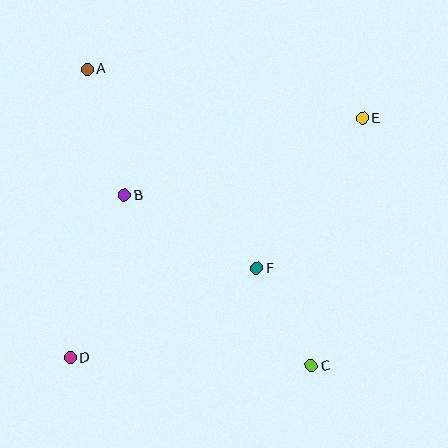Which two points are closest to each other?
Points C and F are closest to each other.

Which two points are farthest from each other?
Points D and E are farthest from each other.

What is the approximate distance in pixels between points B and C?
The distance between B and C is approximately 253 pixels.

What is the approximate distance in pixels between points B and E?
The distance between B and E is approximately 250 pixels.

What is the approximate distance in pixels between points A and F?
The distance between A and F is approximately 261 pixels.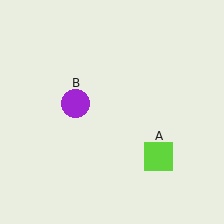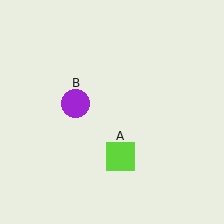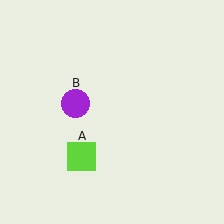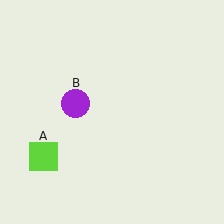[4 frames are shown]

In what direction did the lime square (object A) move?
The lime square (object A) moved left.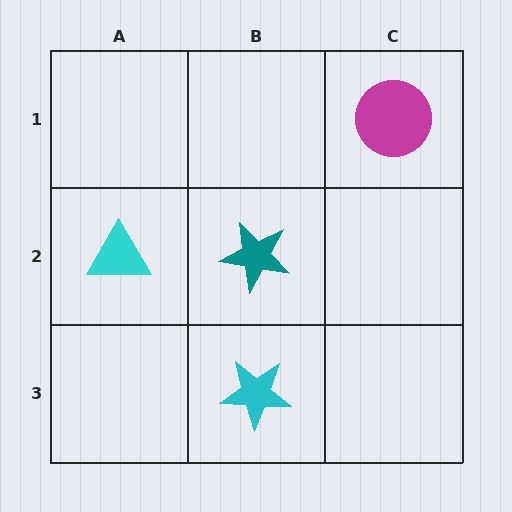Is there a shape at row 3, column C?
No, that cell is empty.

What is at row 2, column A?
A cyan triangle.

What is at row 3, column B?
A cyan star.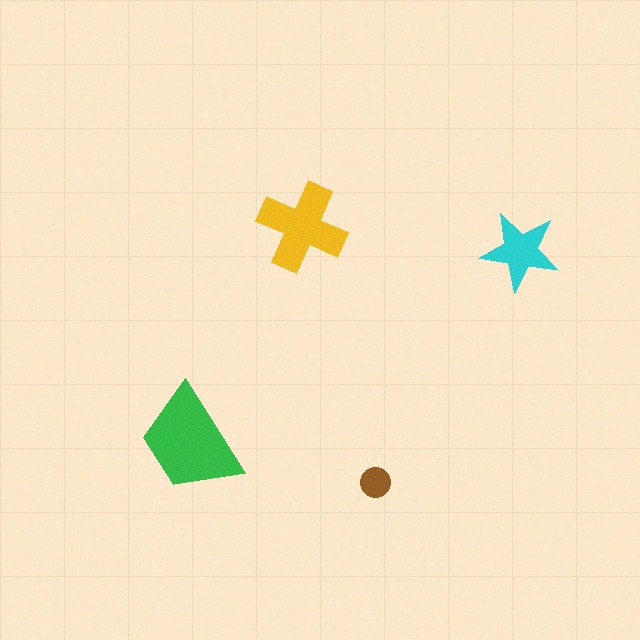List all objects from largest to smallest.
The green trapezoid, the yellow cross, the cyan star, the brown circle.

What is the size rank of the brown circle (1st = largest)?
4th.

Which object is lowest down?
The brown circle is bottommost.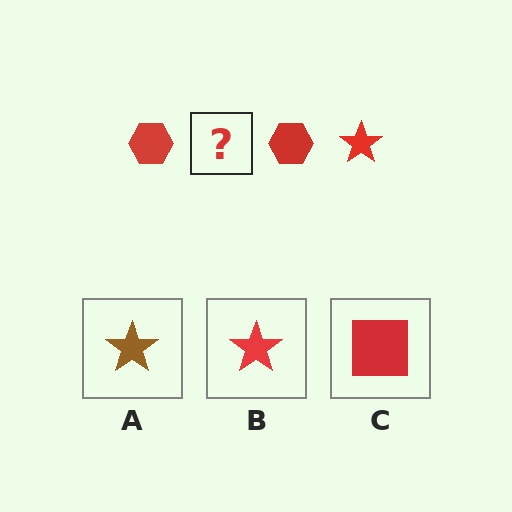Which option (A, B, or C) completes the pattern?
B.